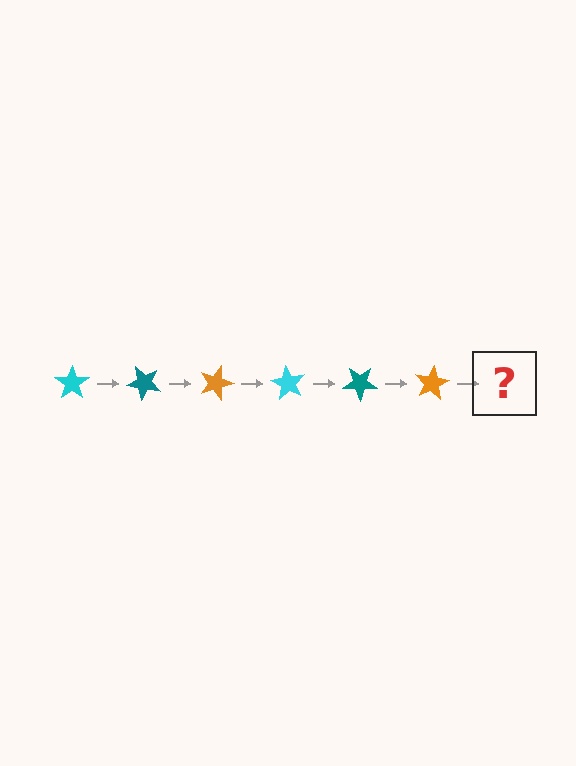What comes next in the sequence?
The next element should be a cyan star, rotated 270 degrees from the start.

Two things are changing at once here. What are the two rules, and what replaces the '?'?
The two rules are that it rotates 45 degrees each step and the color cycles through cyan, teal, and orange. The '?' should be a cyan star, rotated 270 degrees from the start.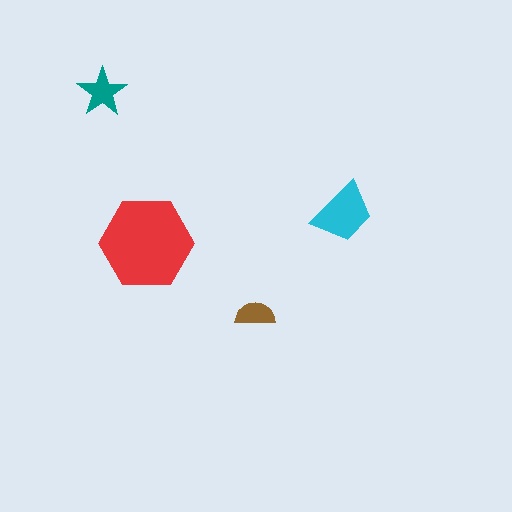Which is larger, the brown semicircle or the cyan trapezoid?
The cyan trapezoid.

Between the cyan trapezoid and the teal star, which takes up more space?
The cyan trapezoid.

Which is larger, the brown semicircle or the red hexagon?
The red hexagon.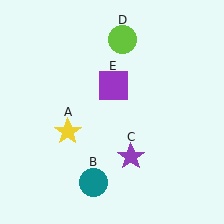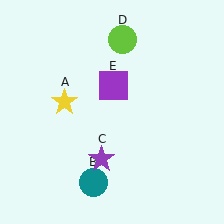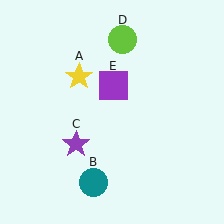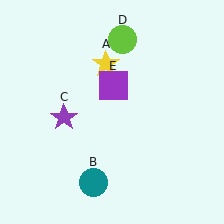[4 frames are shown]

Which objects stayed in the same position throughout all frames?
Teal circle (object B) and lime circle (object D) and purple square (object E) remained stationary.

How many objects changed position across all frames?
2 objects changed position: yellow star (object A), purple star (object C).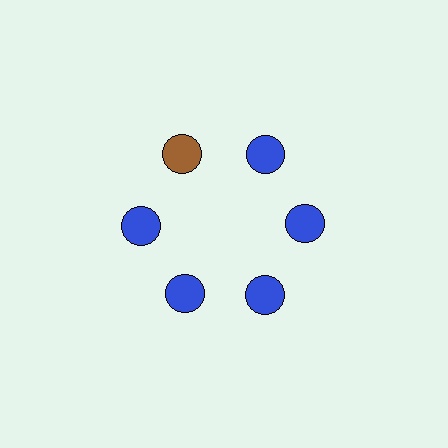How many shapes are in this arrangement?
There are 6 shapes arranged in a ring pattern.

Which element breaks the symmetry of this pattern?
The brown circle at roughly the 11 o'clock position breaks the symmetry. All other shapes are blue circles.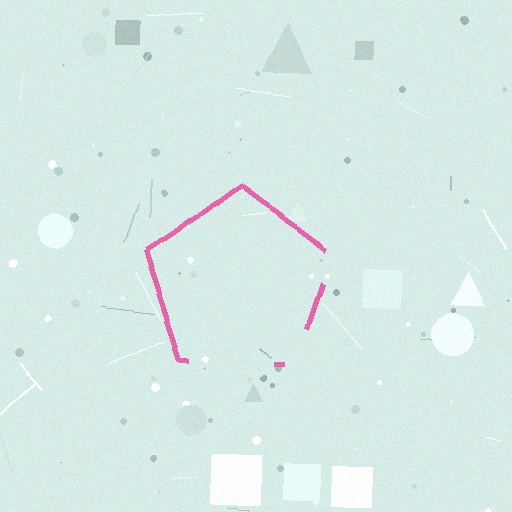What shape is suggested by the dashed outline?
The dashed outline suggests a pentagon.